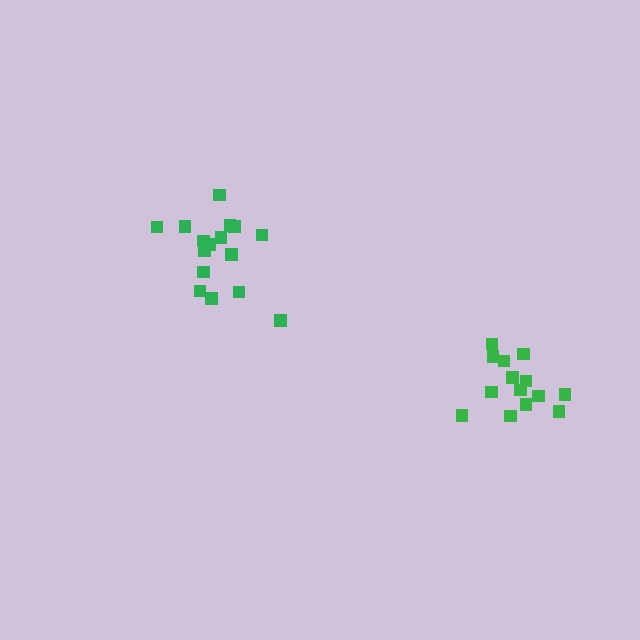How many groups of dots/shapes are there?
There are 2 groups.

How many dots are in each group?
Group 1: 16 dots, Group 2: 14 dots (30 total).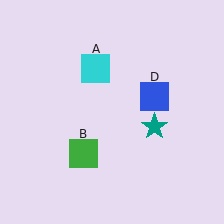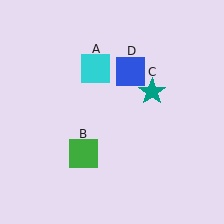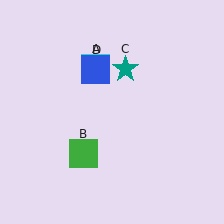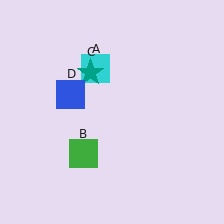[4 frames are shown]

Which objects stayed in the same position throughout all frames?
Cyan square (object A) and green square (object B) remained stationary.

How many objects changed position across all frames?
2 objects changed position: teal star (object C), blue square (object D).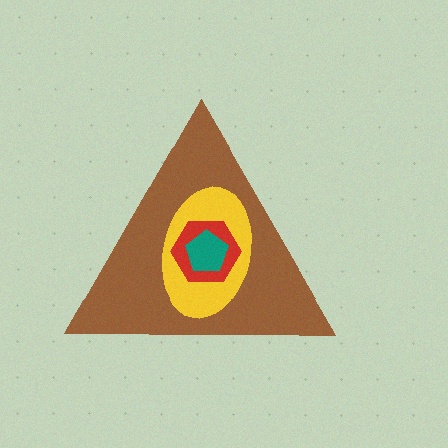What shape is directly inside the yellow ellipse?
The red hexagon.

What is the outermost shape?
The brown triangle.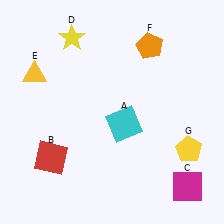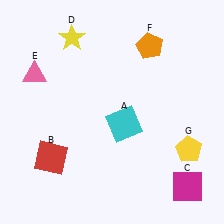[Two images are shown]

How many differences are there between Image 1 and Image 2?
There is 1 difference between the two images.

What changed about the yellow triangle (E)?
In Image 1, E is yellow. In Image 2, it changed to pink.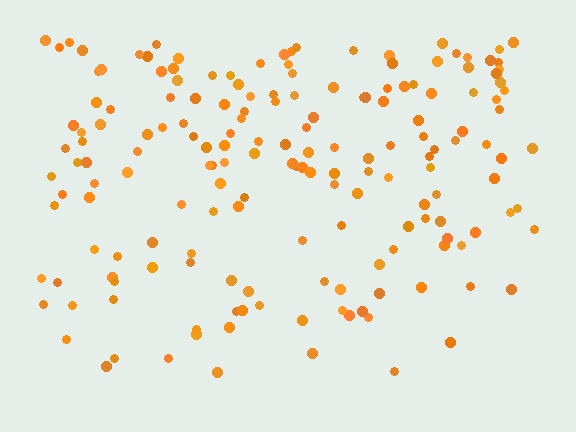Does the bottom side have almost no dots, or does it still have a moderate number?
Still a moderate number, just noticeably fewer than the top.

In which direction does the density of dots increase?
From bottom to top, with the top side densest.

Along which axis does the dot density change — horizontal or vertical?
Vertical.